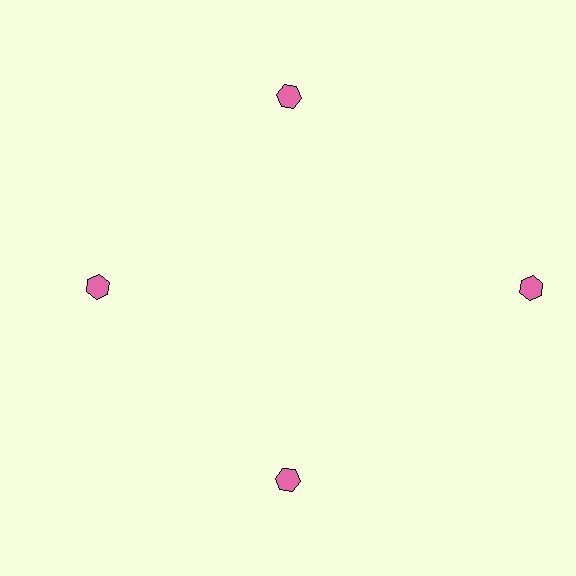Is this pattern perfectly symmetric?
No. The 4 pink hexagons are arranged in a ring, but one element near the 3 o'clock position is pushed outward from the center, breaking the 4-fold rotational symmetry.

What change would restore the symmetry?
The symmetry would be restored by moving it inward, back onto the ring so that all 4 hexagons sit at equal angles and equal distance from the center.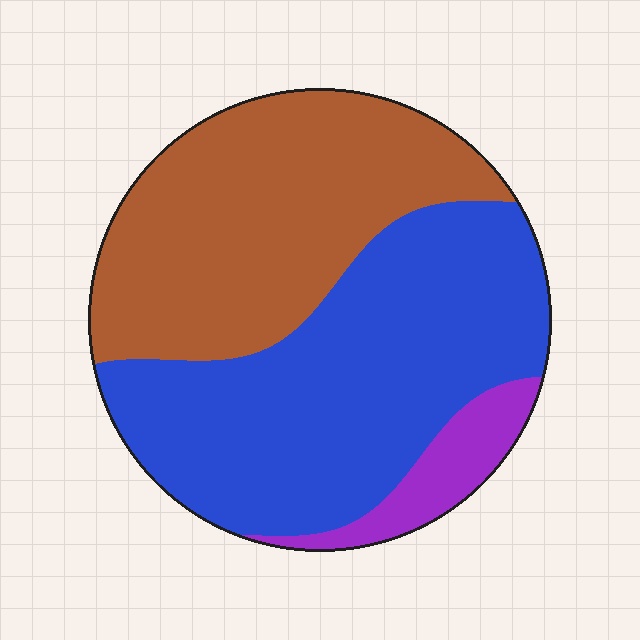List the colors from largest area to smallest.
From largest to smallest: blue, brown, purple.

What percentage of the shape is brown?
Brown covers about 40% of the shape.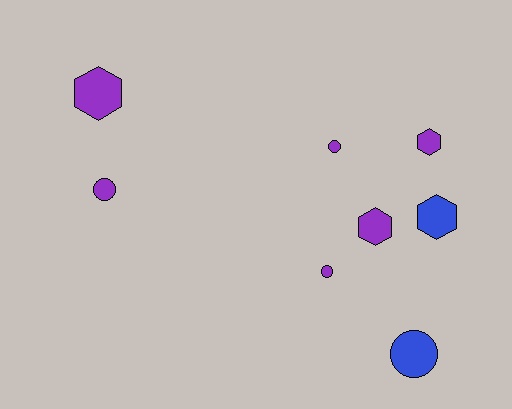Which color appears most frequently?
Purple, with 6 objects.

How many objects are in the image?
There are 8 objects.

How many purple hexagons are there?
There are 3 purple hexagons.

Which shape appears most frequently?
Circle, with 4 objects.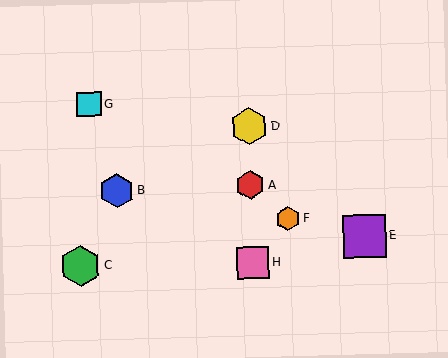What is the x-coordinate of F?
Object F is at x≈288.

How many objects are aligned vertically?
3 objects (A, D, H) are aligned vertically.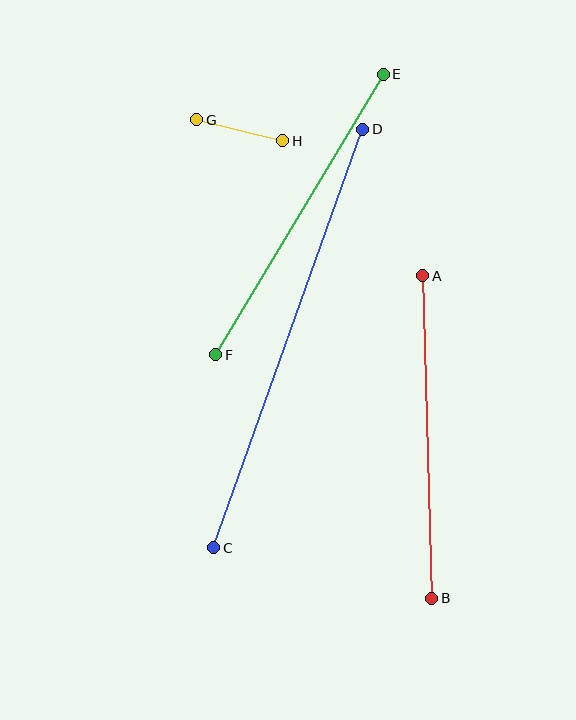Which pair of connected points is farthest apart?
Points C and D are farthest apart.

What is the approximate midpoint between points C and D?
The midpoint is at approximately (288, 339) pixels.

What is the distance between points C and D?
The distance is approximately 444 pixels.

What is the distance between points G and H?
The distance is approximately 89 pixels.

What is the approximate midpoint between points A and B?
The midpoint is at approximately (427, 437) pixels.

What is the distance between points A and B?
The distance is approximately 323 pixels.